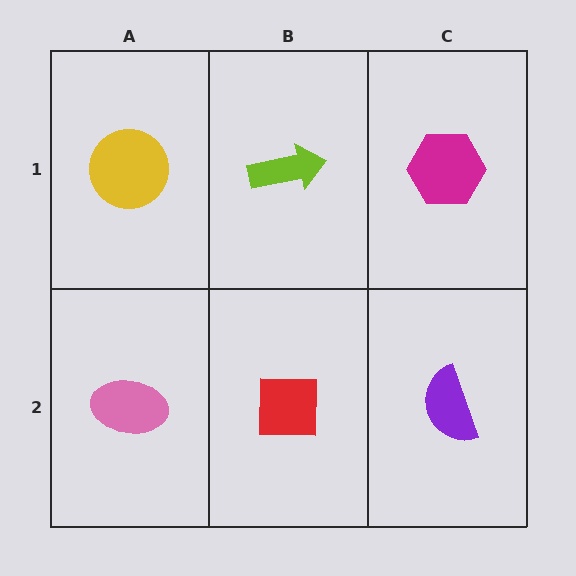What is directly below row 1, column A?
A pink ellipse.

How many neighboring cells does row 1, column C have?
2.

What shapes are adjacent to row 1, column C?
A purple semicircle (row 2, column C), a lime arrow (row 1, column B).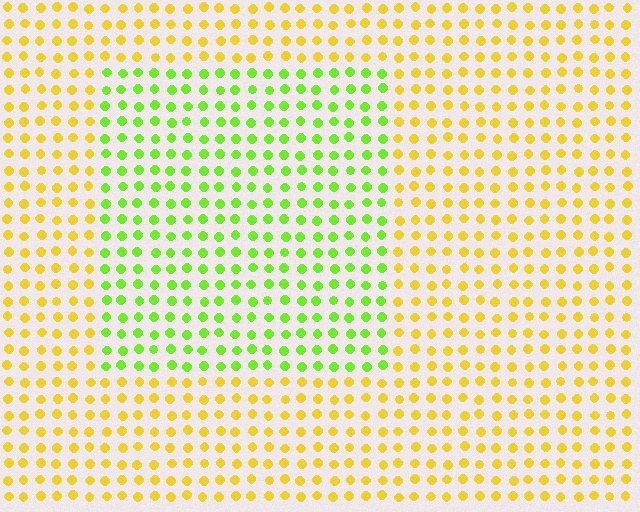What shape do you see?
I see a rectangle.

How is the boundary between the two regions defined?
The boundary is defined purely by a slight shift in hue (about 48 degrees). Spacing, size, and orientation are identical on both sides.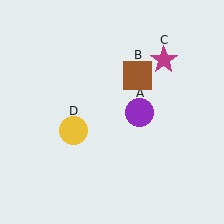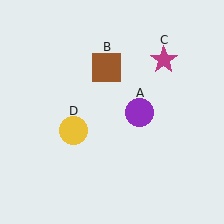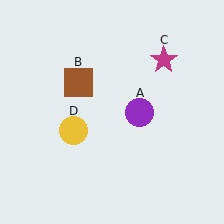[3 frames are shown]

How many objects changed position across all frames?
1 object changed position: brown square (object B).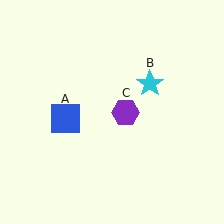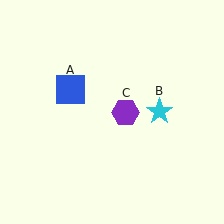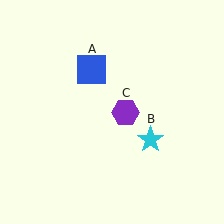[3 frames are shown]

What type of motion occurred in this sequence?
The blue square (object A), cyan star (object B) rotated clockwise around the center of the scene.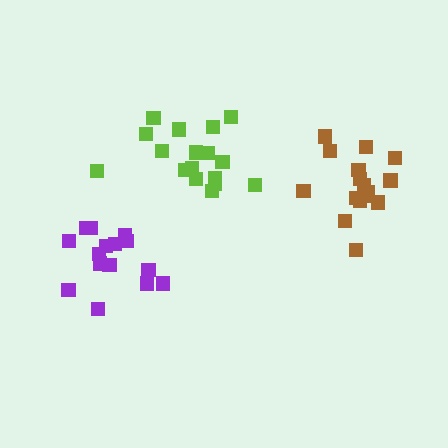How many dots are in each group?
Group 1: 17 dots, Group 2: 15 dots, Group 3: 16 dots (48 total).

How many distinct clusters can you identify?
There are 3 distinct clusters.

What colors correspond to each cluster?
The clusters are colored: lime, purple, brown.